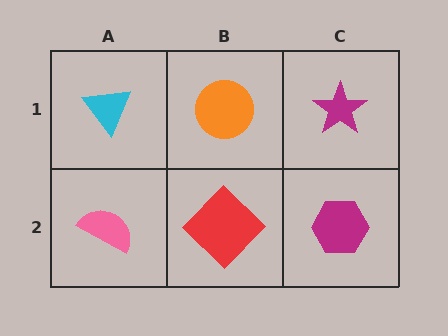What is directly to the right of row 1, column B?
A magenta star.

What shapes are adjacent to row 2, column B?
An orange circle (row 1, column B), a pink semicircle (row 2, column A), a magenta hexagon (row 2, column C).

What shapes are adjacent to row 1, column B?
A red diamond (row 2, column B), a cyan triangle (row 1, column A), a magenta star (row 1, column C).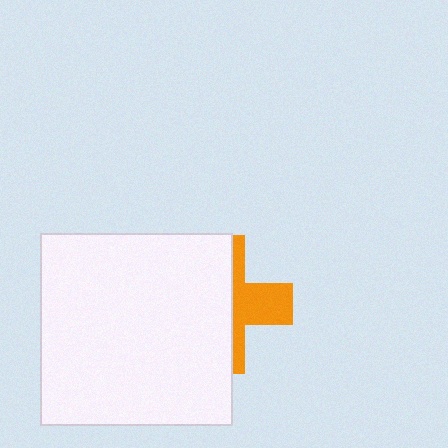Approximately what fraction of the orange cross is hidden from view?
Roughly 64% of the orange cross is hidden behind the white square.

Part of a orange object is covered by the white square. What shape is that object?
It is a cross.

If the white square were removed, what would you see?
You would see the complete orange cross.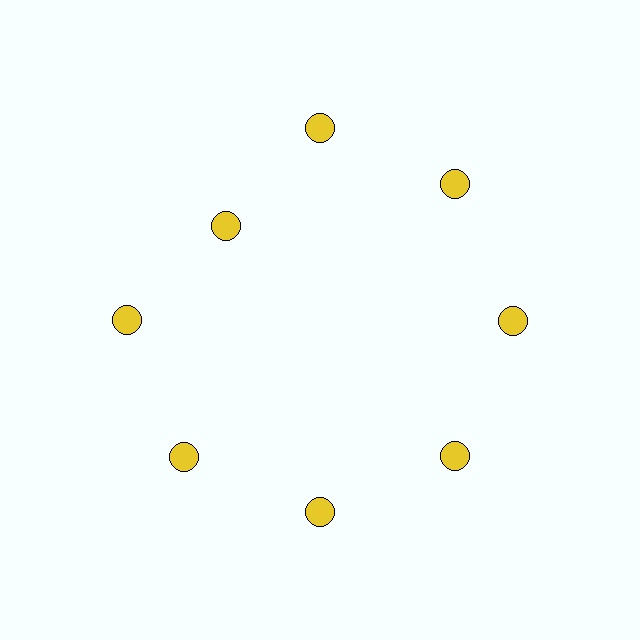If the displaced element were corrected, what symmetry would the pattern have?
It would have 8-fold rotational symmetry — the pattern would map onto itself every 45 degrees.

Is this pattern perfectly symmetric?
No. The 8 yellow circles are arranged in a ring, but one element near the 10 o'clock position is pulled inward toward the center, breaking the 8-fold rotational symmetry.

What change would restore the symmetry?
The symmetry would be restored by moving it outward, back onto the ring so that all 8 circles sit at equal angles and equal distance from the center.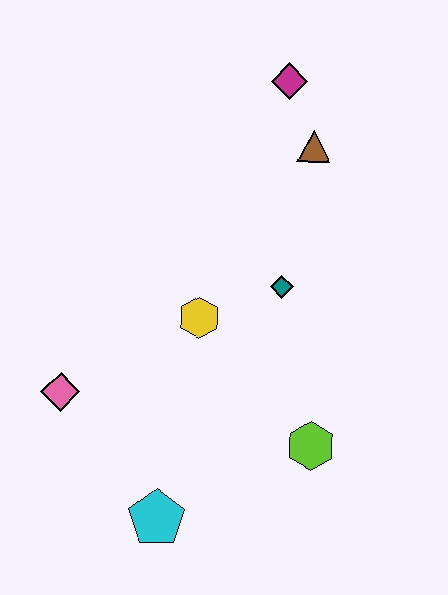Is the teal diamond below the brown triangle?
Yes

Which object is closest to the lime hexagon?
The teal diamond is closest to the lime hexagon.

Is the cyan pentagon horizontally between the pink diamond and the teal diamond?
Yes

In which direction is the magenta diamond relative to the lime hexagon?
The magenta diamond is above the lime hexagon.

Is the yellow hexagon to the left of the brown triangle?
Yes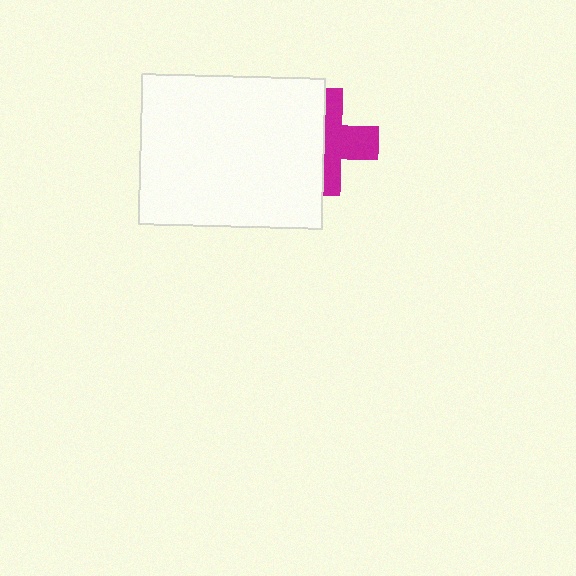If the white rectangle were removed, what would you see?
You would see the complete magenta cross.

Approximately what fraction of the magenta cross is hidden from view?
Roughly 51% of the magenta cross is hidden behind the white rectangle.